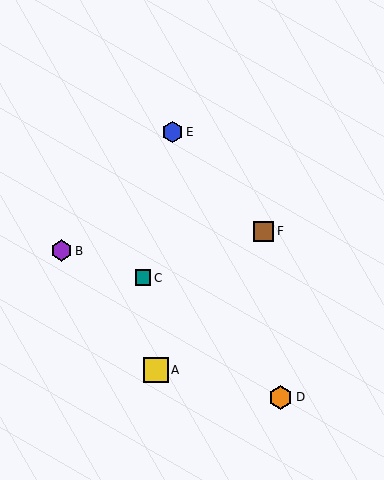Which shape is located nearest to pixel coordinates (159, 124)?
The blue hexagon (labeled E) at (172, 132) is nearest to that location.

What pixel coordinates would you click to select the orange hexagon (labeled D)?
Click at (281, 397) to select the orange hexagon D.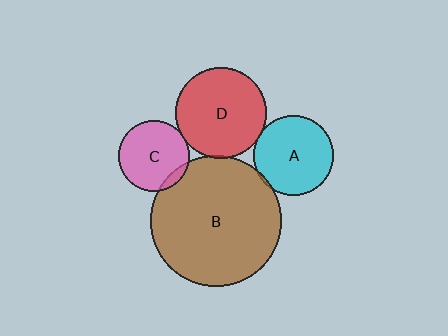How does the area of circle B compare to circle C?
Approximately 3.4 times.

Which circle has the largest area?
Circle B (brown).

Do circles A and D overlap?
Yes.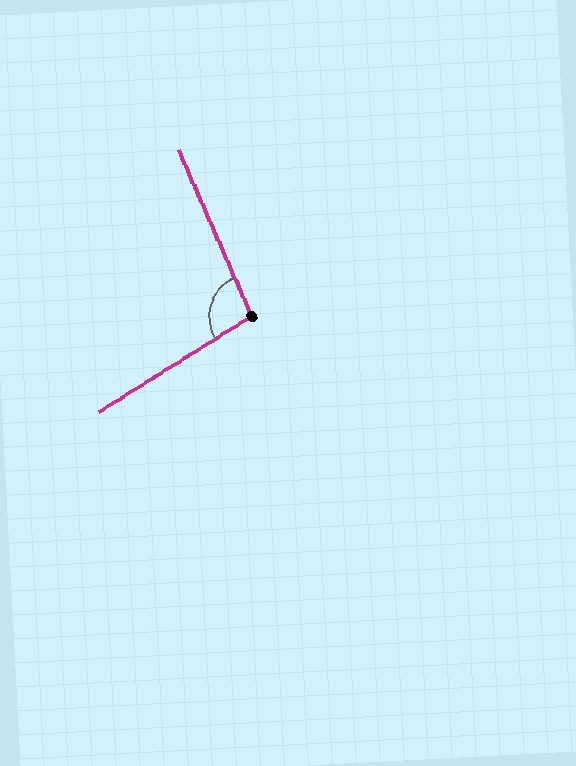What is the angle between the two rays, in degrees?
Approximately 99 degrees.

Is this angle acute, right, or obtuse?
It is obtuse.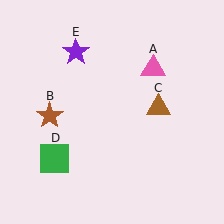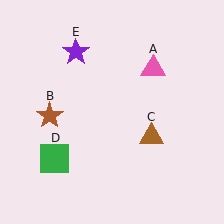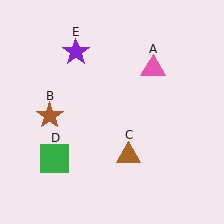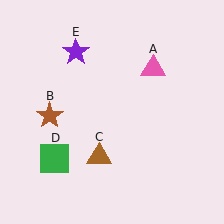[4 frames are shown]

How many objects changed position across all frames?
1 object changed position: brown triangle (object C).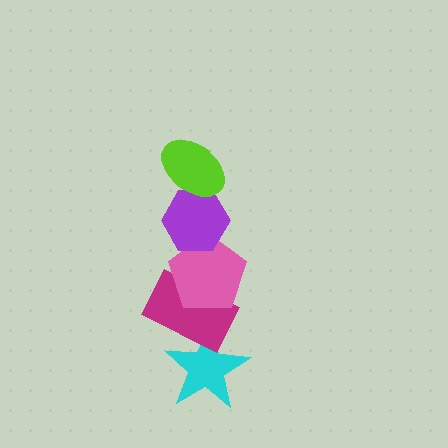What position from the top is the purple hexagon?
The purple hexagon is 2nd from the top.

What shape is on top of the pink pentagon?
The purple hexagon is on top of the pink pentagon.